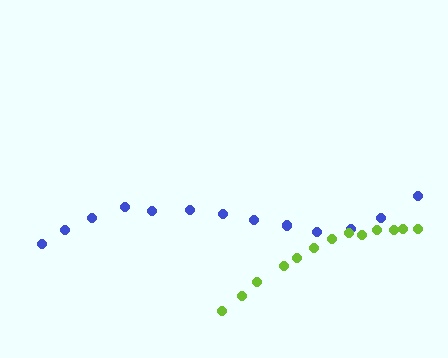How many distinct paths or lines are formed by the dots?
There are 2 distinct paths.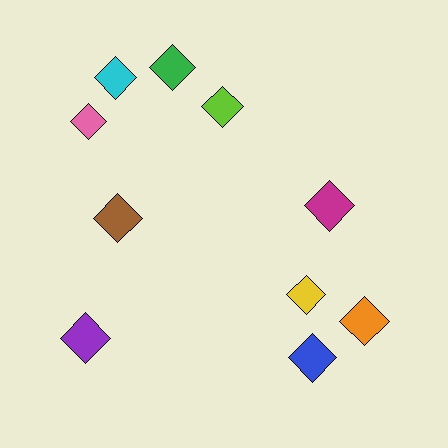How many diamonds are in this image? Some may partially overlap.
There are 10 diamonds.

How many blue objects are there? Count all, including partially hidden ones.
There is 1 blue object.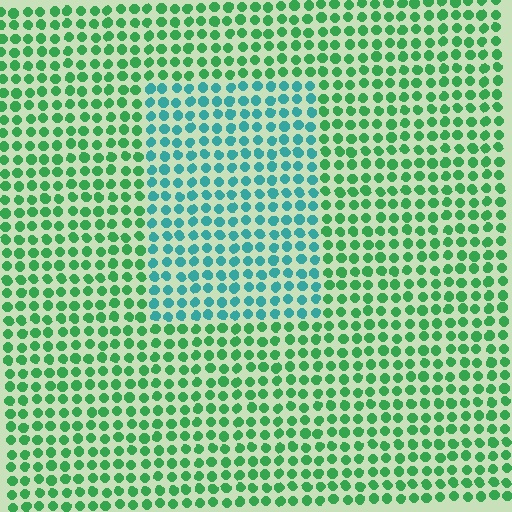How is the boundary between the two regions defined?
The boundary is defined purely by a slight shift in hue (about 43 degrees). Spacing, size, and orientation are identical on both sides.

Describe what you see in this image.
The image is filled with small green elements in a uniform arrangement. A rectangle-shaped region is visible where the elements are tinted to a slightly different hue, forming a subtle color boundary.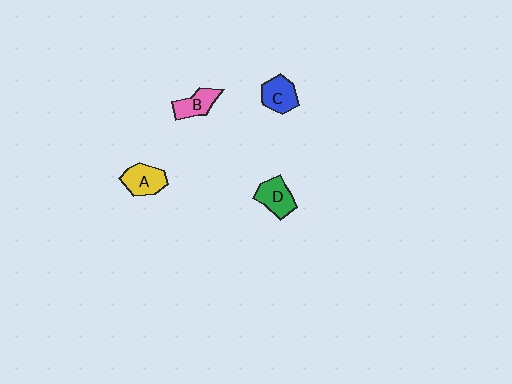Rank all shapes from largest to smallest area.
From largest to smallest: A (yellow), D (green), C (blue), B (pink).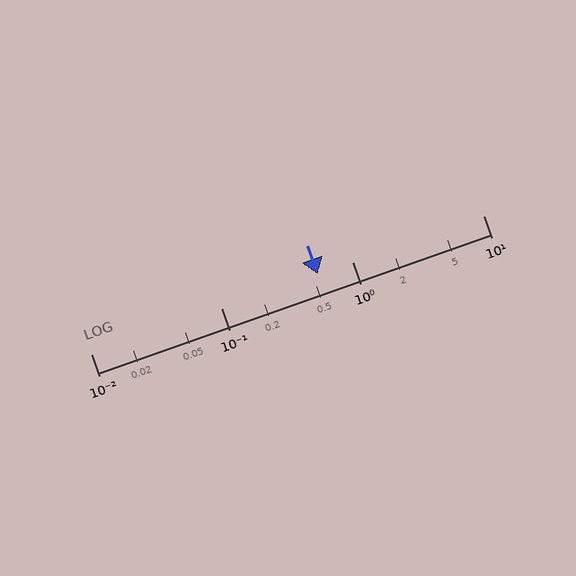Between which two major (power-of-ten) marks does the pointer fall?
The pointer is between 0.1 and 1.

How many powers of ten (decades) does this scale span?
The scale spans 3 decades, from 0.01 to 10.